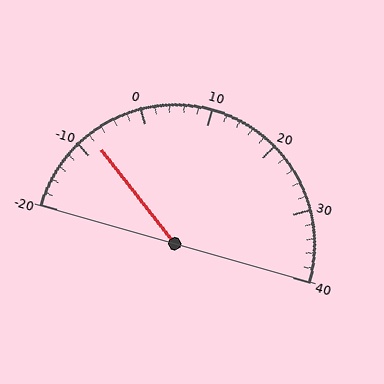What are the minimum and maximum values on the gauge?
The gauge ranges from -20 to 40.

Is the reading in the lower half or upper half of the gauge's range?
The reading is in the lower half of the range (-20 to 40).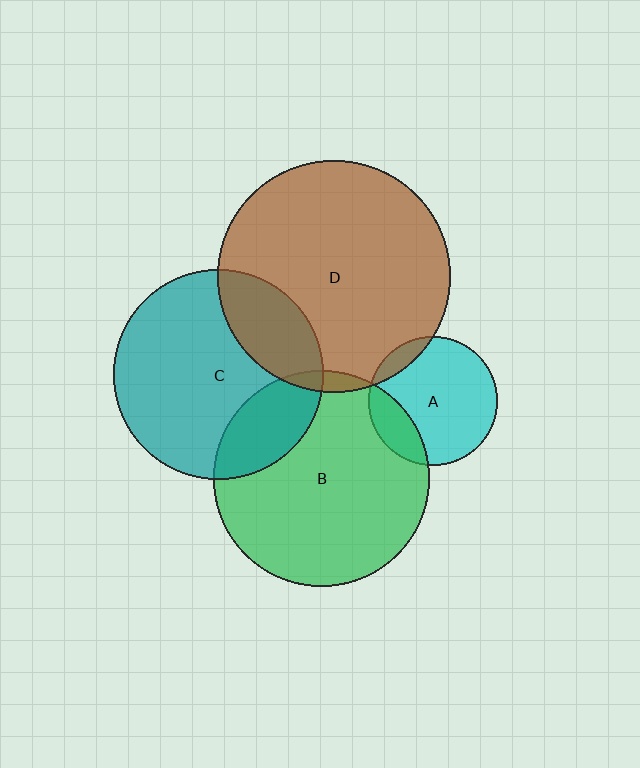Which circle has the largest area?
Circle D (brown).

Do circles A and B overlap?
Yes.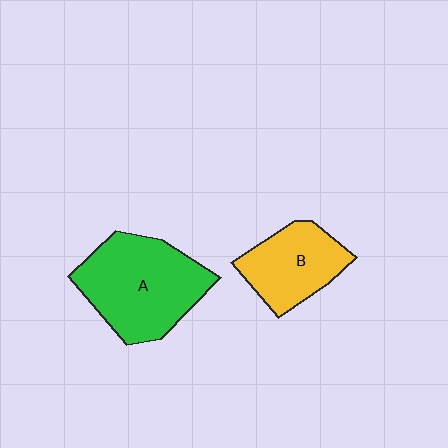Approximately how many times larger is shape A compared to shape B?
Approximately 1.5 times.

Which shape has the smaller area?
Shape B (yellow).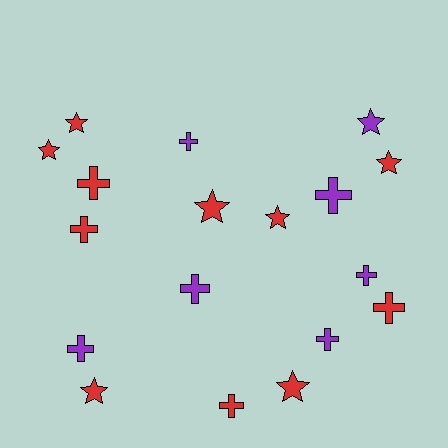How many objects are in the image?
There are 18 objects.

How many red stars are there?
There are 7 red stars.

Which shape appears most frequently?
Cross, with 10 objects.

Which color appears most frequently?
Red, with 11 objects.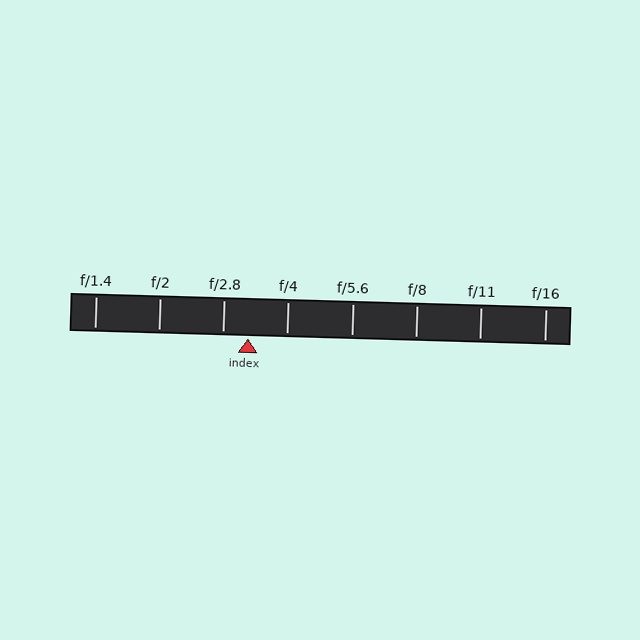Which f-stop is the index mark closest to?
The index mark is closest to f/2.8.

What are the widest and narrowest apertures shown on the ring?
The widest aperture shown is f/1.4 and the narrowest is f/16.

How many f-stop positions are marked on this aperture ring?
There are 8 f-stop positions marked.